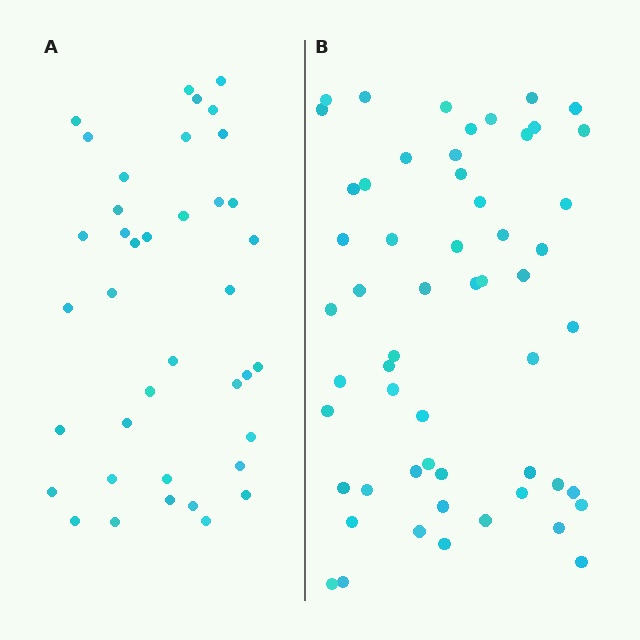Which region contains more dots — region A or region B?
Region B (the right region) has more dots.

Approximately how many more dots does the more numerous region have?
Region B has approximately 15 more dots than region A.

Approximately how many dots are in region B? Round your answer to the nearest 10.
About 60 dots. (The exact count is 56, which rounds to 60.)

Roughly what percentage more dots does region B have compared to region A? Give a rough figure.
About 45% more.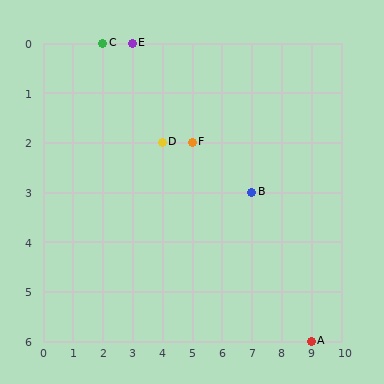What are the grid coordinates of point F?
Point F is at grid coordinates (5, 2).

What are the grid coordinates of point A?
Point A is at grid coordinates (9, 6).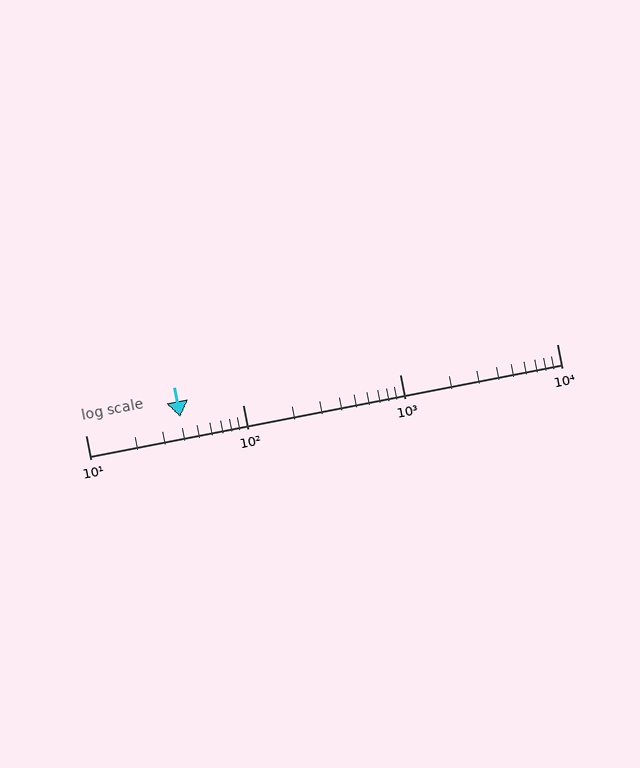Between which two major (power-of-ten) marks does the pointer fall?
The pointer is between 10 and 100.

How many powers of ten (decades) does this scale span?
The scale spans 3 decades, from 10 to 10000.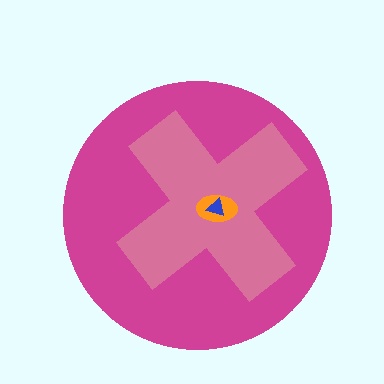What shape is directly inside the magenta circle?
The pink cross.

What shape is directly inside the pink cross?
The orange ellipse.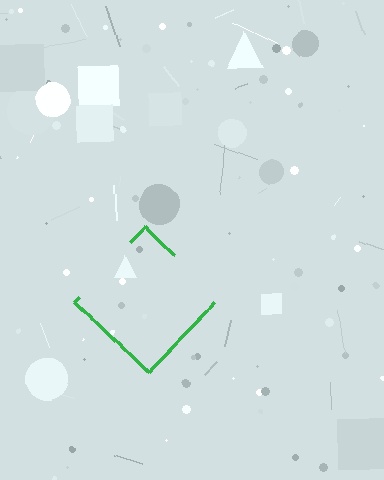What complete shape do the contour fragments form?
The contour fragments form a diamond.